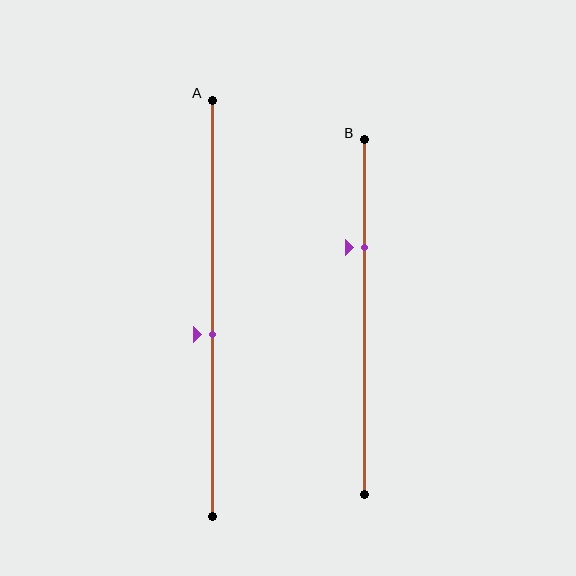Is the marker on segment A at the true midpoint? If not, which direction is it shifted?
No, the marker on segment A is shifted downward by about 6% of the segment length.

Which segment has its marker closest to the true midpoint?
Segment A has its marker closest to the true midpoint.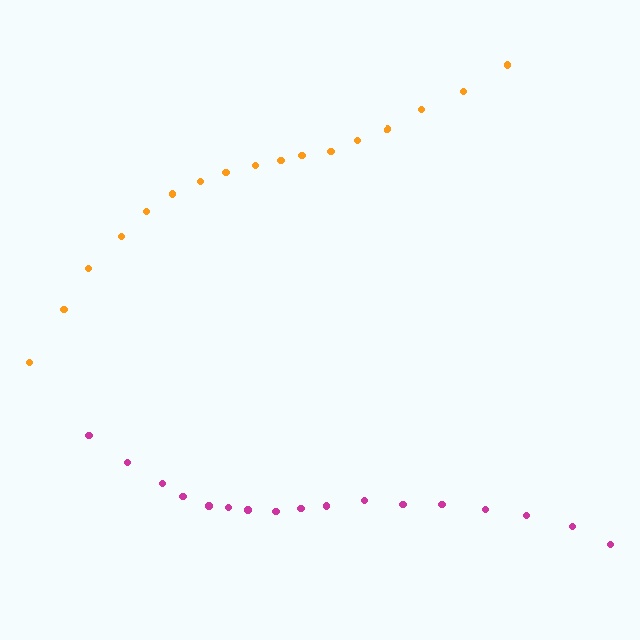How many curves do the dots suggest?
There are 2 distinct paths.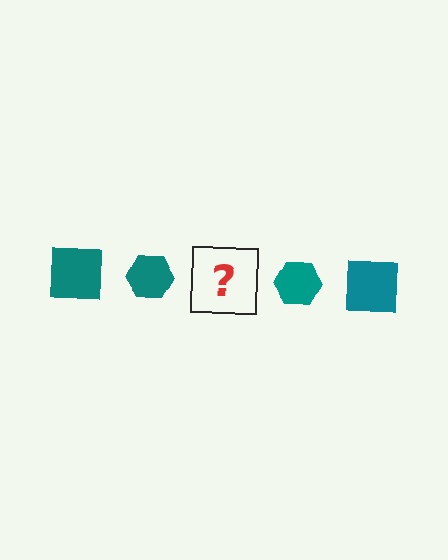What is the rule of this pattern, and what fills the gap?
The rule is that the pattern cycles through square, hexagon shapes in teal. The gap should be filled with a teal square.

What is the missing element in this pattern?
The missing element is a teal square.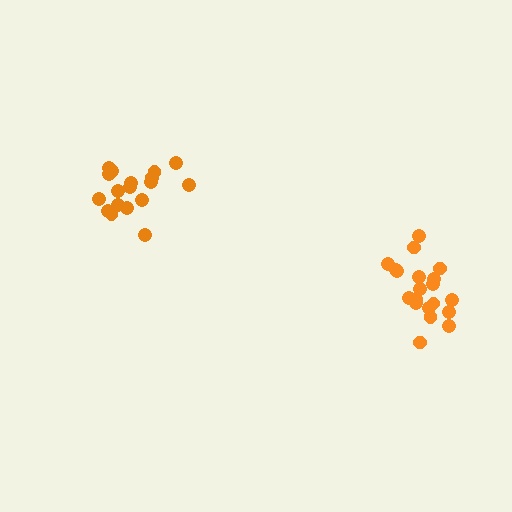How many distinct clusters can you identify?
There are 2 distinct clusters.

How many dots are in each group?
Group 1: 18 dots, Group 2: 20 dots (38 total).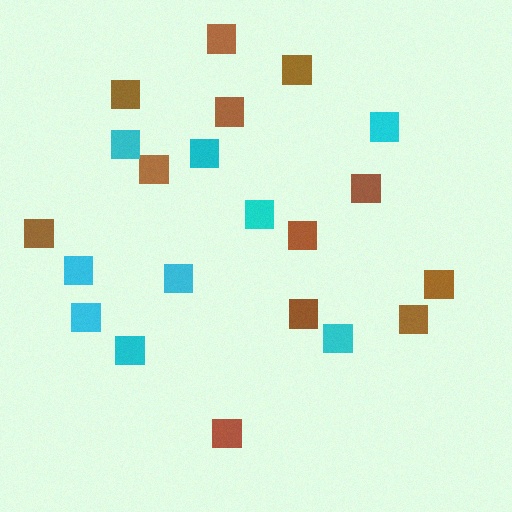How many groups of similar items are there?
There are 2 groups: one group of brown squares (12) and one group of cyan squares (9).